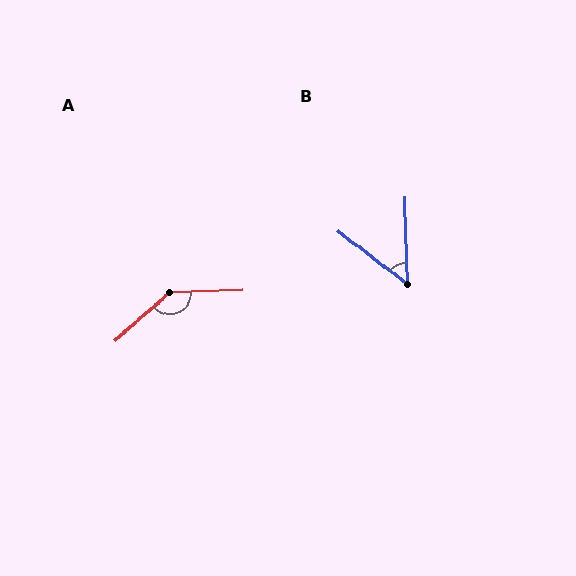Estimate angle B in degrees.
Approximately 51 degrees.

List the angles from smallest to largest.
B (51°), A (141°).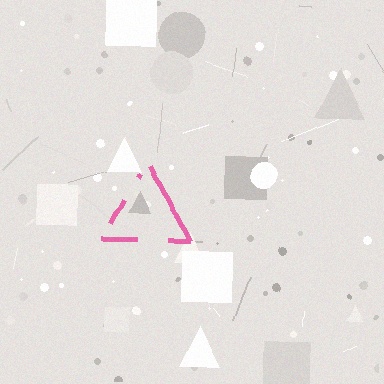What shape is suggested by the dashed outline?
The dashed outline suggests a triangle.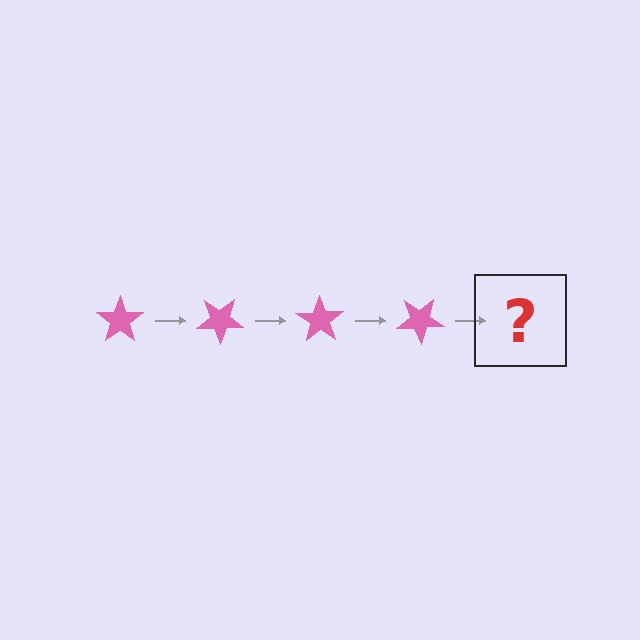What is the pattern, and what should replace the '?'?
The pattern is that the star rotates 35 degrees each step. The '?' should be a pink star rotated 140 degrees.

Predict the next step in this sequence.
The next step is a pink star rotated 140 degrees.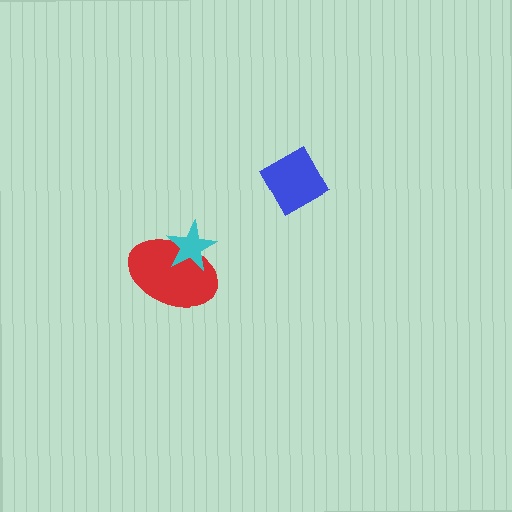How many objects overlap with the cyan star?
1 object overlaps with the cyan star.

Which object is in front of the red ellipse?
The cyan star is in front of the red ellipse.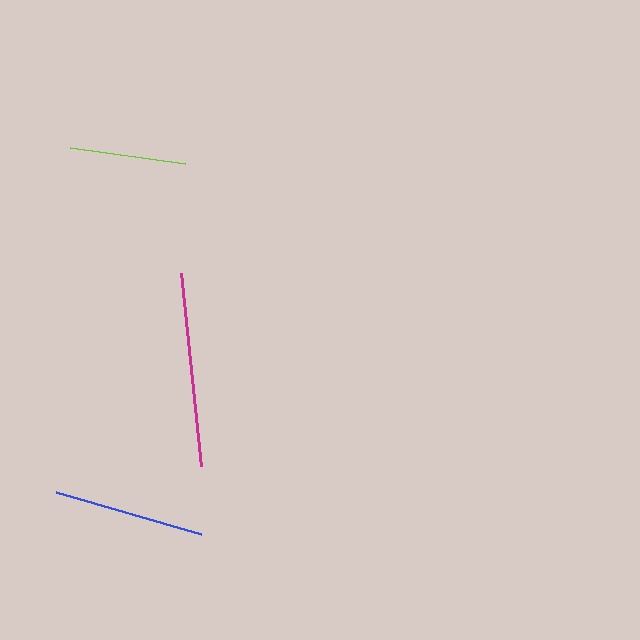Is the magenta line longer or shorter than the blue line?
The magenta line is longer than the blue line.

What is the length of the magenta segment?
The magenta segment is approximately 194 pixels long.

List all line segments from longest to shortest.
From longest to shortest: magenta, blue, lime.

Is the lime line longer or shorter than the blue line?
The blue line is longer than the lime line.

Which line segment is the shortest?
The lime line is the shortest at approximately 116 pixels.